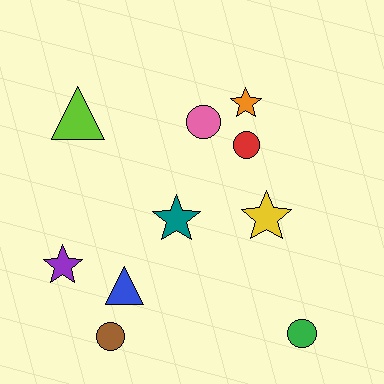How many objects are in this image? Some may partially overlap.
There are 10 objects.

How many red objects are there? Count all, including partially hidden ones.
There is 1 red object.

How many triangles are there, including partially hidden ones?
There are 2 triangles.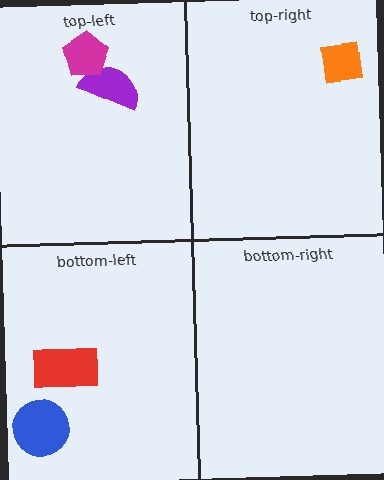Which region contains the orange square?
The top-right region.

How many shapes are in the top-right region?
1.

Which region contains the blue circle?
The bottom-left region.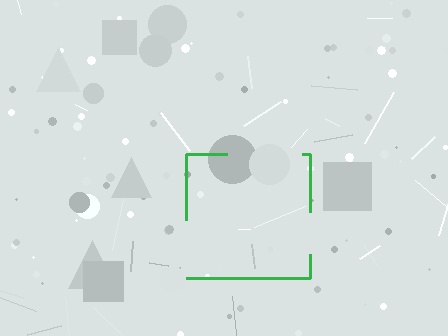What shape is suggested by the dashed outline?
The dashed outline suggests a square.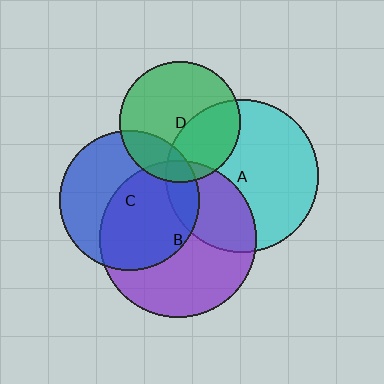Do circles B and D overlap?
Yes.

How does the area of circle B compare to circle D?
Approximately 1.7 times.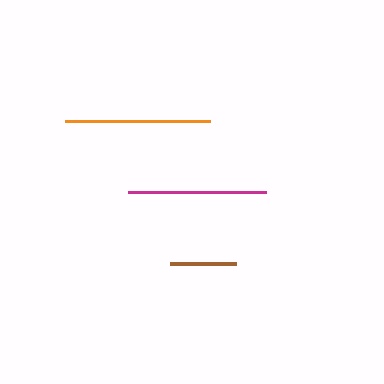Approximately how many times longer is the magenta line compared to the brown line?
The magenta line is approximately 2.1 times the length of the brown line.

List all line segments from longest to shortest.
From longest to shortest: orange, magenta, brown.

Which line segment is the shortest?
The brown line is the shortest at approximately 66 pixels.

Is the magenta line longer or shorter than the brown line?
The magenta line is longer than the brown line.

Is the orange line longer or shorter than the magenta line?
The orange line is longer than the magenta line.